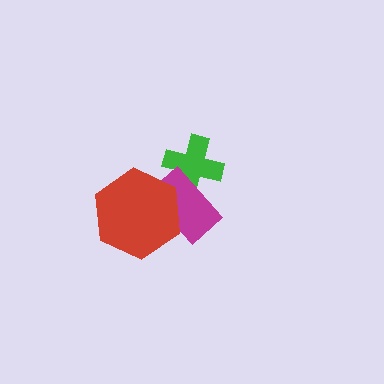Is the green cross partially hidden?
Yes, it is partially covered by another shape.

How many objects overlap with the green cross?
1 object overlaps with the green cross.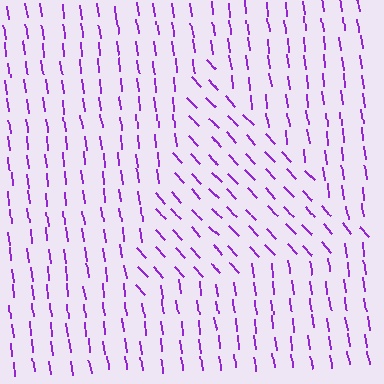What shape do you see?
I see a triangle.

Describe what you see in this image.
The image is filled with small purple line segments. A triangle region in the image has lines oriented differently from the surrounding lines, creating a visible texture boundary.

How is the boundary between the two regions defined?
The boundary is defined purely by a change in line orientation (approximately 35 degrees difference). All lines are the same color and thickness.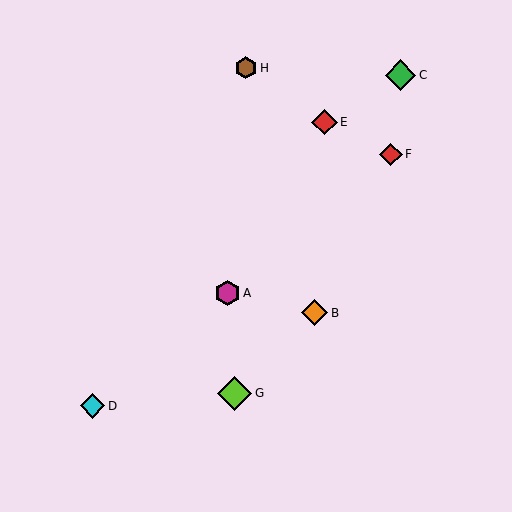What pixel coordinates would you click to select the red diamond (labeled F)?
Click at (391, 154) to select the red diamond F.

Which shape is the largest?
The lime diamond (labeled G) is the largest.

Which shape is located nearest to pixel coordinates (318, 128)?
The red diamond (labeled E) at (324, 122) is nearest to that location.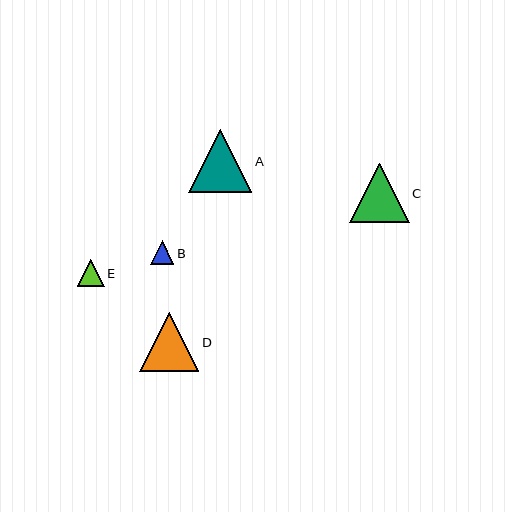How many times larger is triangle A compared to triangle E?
Triangle A is approximately 2.3 times the size of triangle E.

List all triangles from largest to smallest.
From largest to smallest: A, C, D, E, B.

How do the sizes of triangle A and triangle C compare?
Triangle A and triangle C are approximately the same size.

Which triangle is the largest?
Triangle A is the largest with a size of approximately 63 pixels.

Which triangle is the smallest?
Triangle B is the smallest with a size of approximately 24 pixels.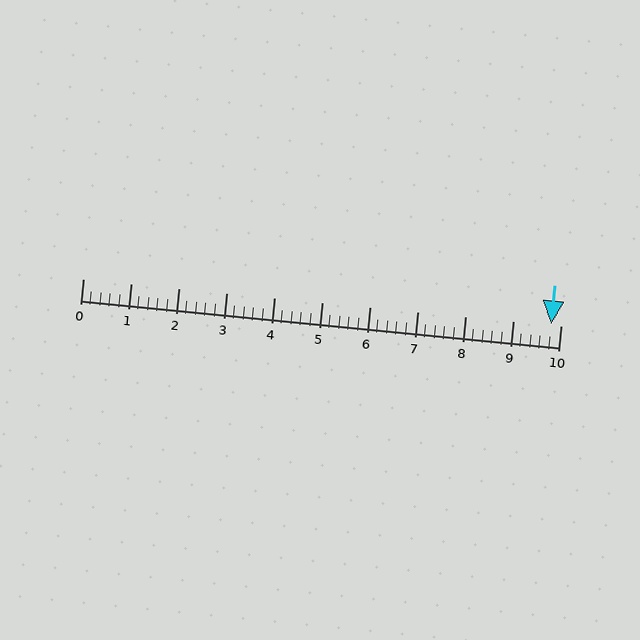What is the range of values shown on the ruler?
The ruler shows values from 0 to 10.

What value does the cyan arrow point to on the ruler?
The cyan arrow points to approximately 9.8.